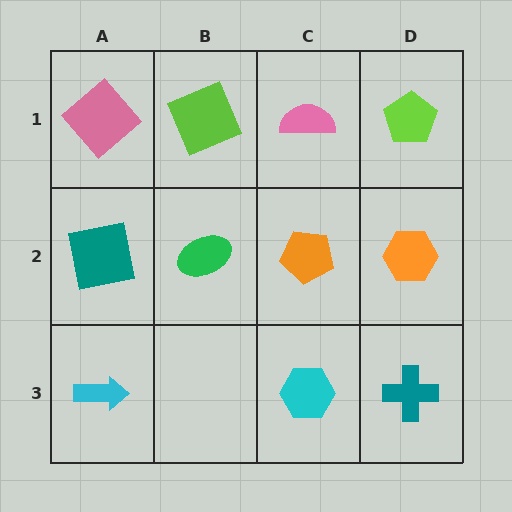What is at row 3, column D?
A teal cross.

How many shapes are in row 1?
4 shapes.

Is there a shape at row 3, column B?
No, that cell is empty.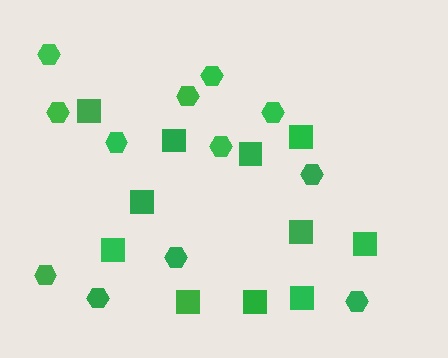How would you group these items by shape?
There are 2 groups: one group of squares (11) and one group of hexagons (12).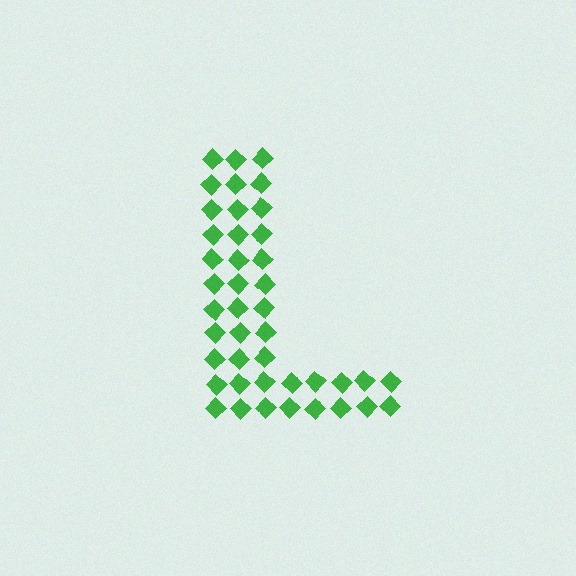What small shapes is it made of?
It is made of small diamonds.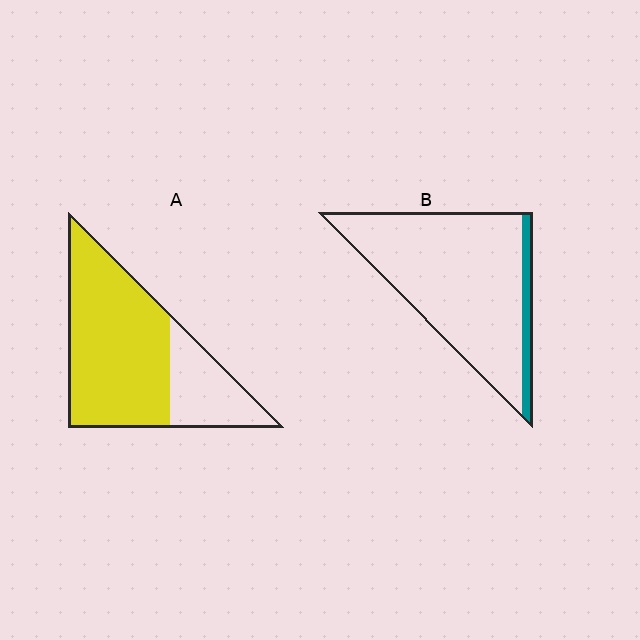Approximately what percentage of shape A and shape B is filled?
A is approximately 70% and B is approximately 10%.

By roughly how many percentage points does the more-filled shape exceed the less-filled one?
By roughly 60 percentage points (A over B).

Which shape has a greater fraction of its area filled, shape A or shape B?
Shape A.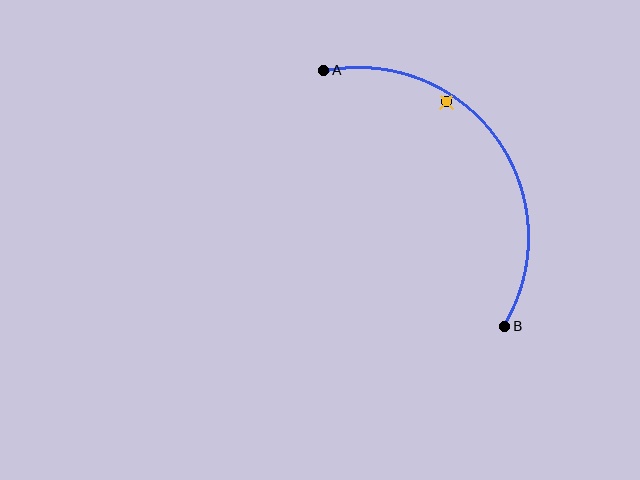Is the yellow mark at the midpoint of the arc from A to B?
No — the yellow mark does not lie on the arc at all. It sits slightly inside the curve.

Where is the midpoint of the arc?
The arc midpoint is the point on the curve farthest from the straight line joining A and B. It sits above and to the right of that line.